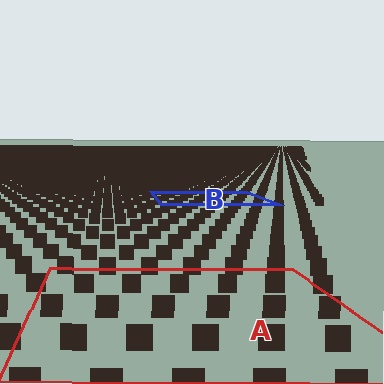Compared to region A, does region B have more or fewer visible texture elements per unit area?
Region B has more texture elements per unit area — they are packed more densely because it is farther away.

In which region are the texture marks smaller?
The texture marks are smaller in region B, because it is farther away.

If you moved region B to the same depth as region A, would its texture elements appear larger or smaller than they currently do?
They would appear larger. At a closer depth, the same texture elements are projected at a bigger on-screen size.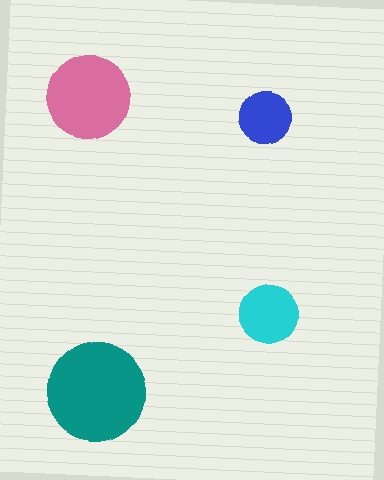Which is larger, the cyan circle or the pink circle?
The pink one.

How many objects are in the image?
There are 4 objects in the image.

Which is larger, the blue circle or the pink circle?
The pink one.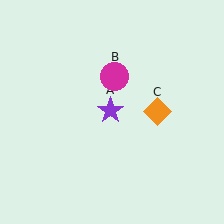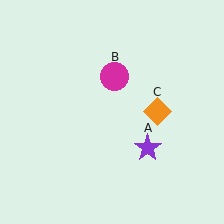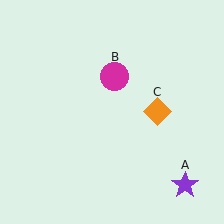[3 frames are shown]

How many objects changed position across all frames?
1 object changed position: purple star (object A).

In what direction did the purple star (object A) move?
The purple star (object A) moved down and to the right.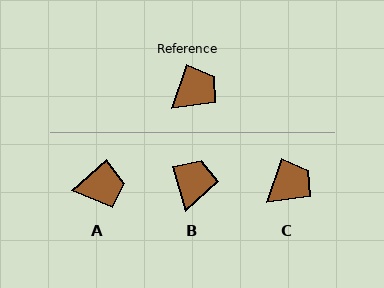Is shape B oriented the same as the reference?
No, it is off by about 35 degrees.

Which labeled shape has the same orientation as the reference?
C.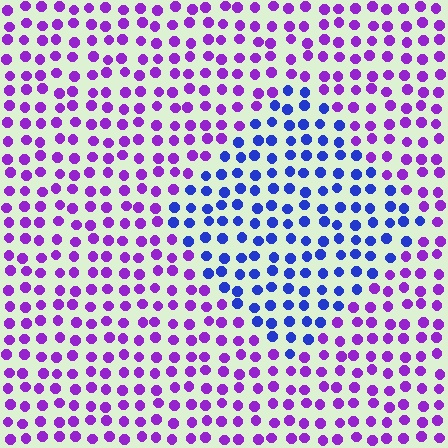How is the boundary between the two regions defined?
The boundary is defined purely by a slight shift in hue (about 48 degrees). Spacing, size, and orientation are identical on both sides.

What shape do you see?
I see a diamond.